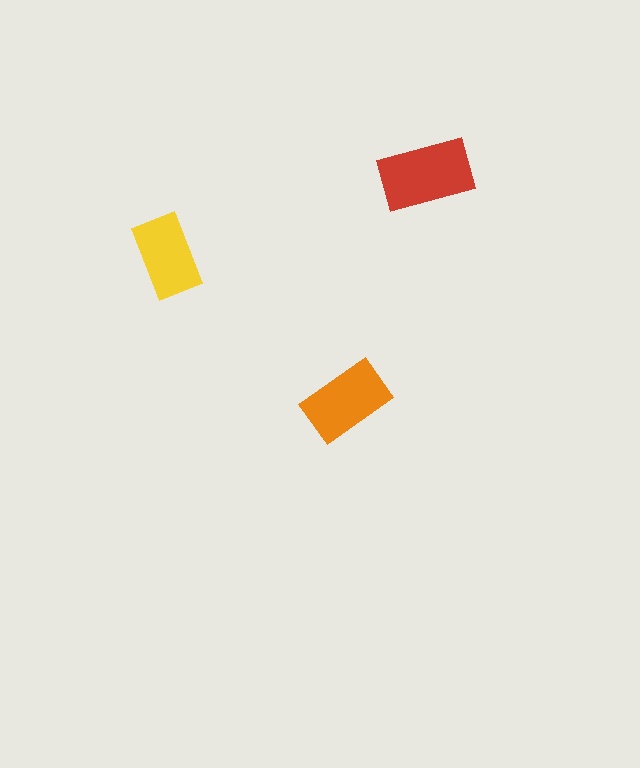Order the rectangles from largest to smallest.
the red one, the orange one, the yellow one.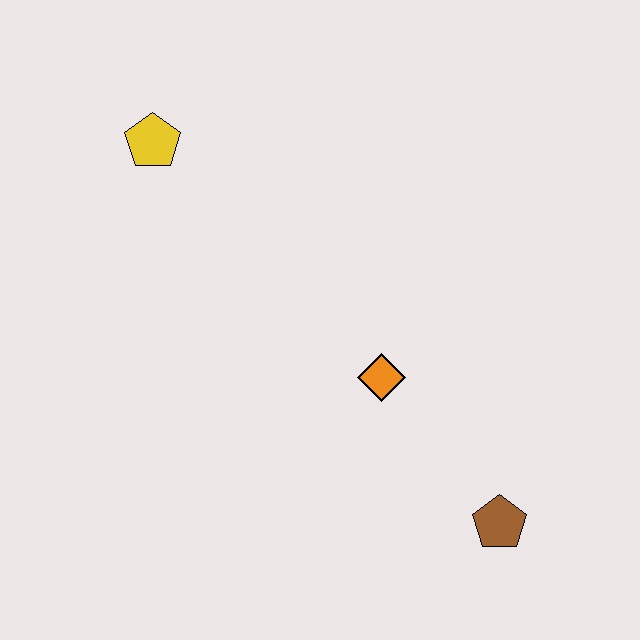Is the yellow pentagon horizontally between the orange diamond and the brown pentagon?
No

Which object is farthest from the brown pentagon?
The yellow pentagon is farthest from the brown pentagon.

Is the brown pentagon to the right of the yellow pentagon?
Yes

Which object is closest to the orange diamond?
The brown pentagon is closest to the orange diamond.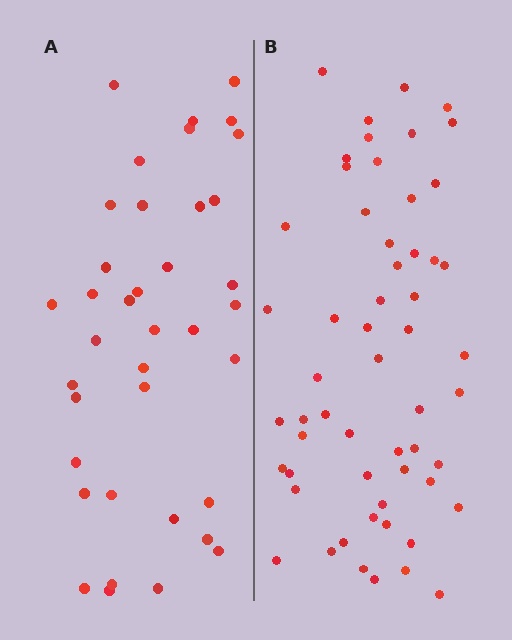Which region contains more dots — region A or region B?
Region B (the right region) has more dots.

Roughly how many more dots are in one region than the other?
Region B has approximately 20 more dots than region A.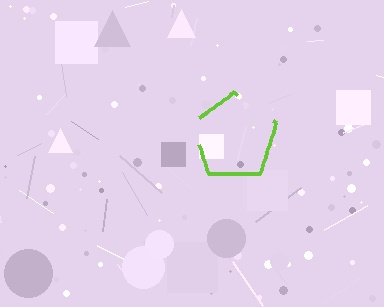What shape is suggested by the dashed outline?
The dashed outline suggests a pentagon.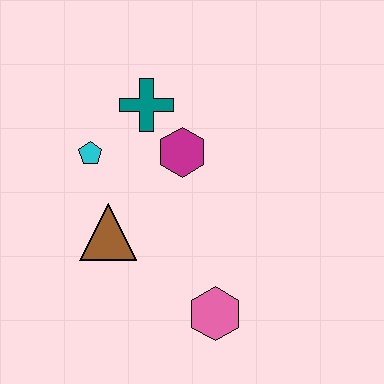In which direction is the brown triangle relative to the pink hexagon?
The brown triangle is to the left of the pink hexagon.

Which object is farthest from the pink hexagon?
The teal cross is farthest from the pink hexagon.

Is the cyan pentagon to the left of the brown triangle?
Yes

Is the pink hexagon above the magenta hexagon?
No